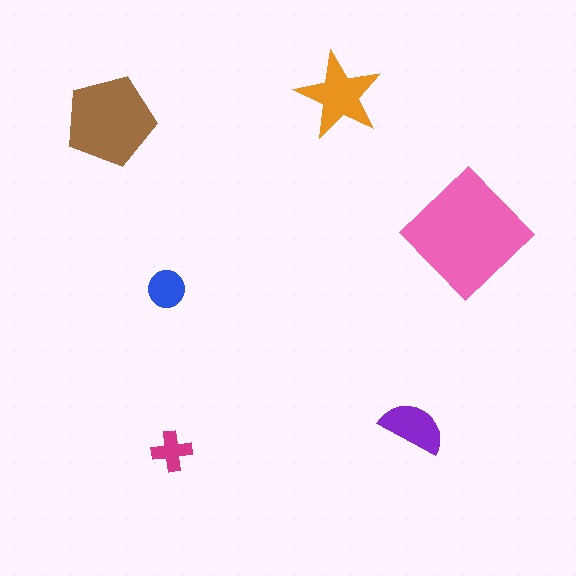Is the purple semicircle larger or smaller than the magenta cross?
Larger.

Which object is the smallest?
The magenta cross.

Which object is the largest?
The pink diamond.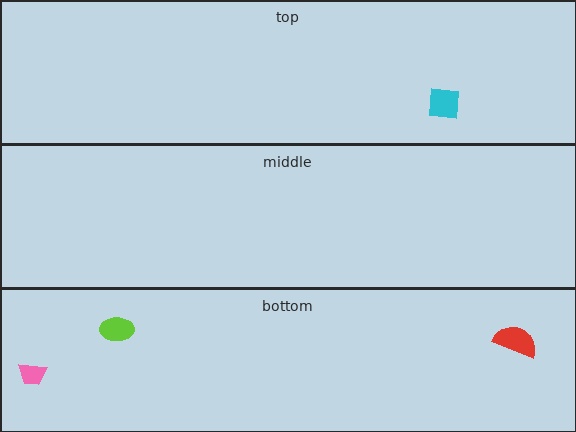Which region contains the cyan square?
The top region.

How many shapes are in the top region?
1.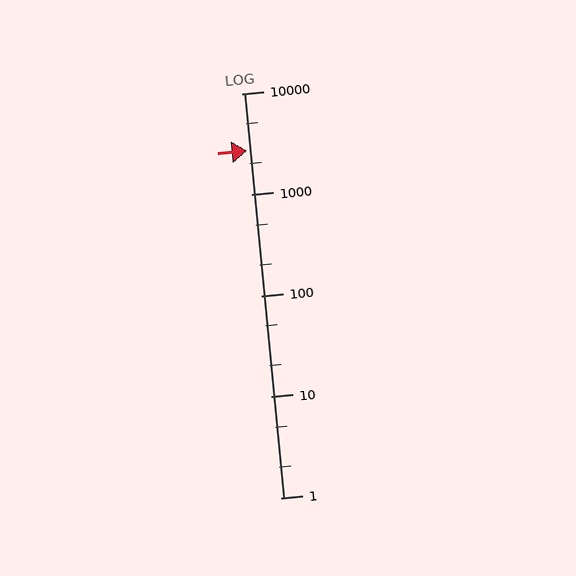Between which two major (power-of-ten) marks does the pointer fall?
The pointer is between 1000 and 10000.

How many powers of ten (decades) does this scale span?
The scale spans 4 decades, from 1 to 10000.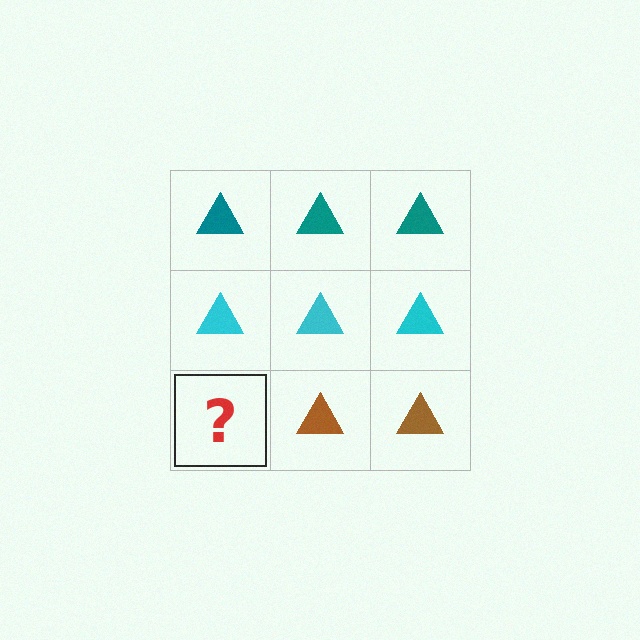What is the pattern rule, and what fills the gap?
The rule is that each row has a consistent color. The gap should be filled with a brown triangle.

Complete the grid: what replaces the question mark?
The question mark should be replaced with a brown triangle.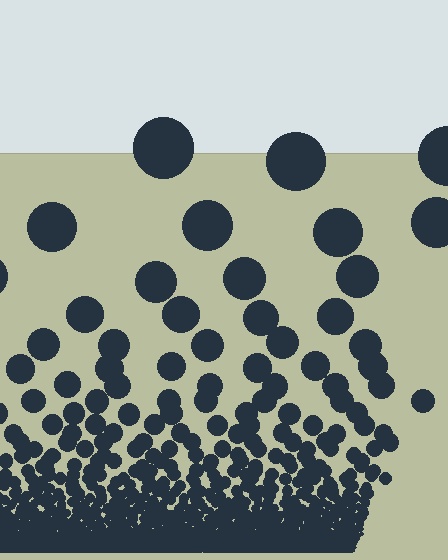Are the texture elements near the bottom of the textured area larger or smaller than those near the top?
Smaller. The gradient is inverted — elements near the bottom are smaller and denser.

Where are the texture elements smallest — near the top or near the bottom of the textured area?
Near the bottom.